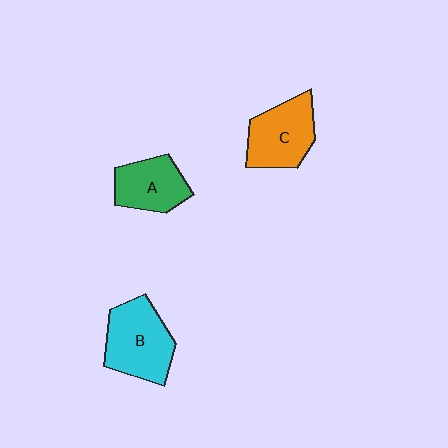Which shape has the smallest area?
Shape A (green).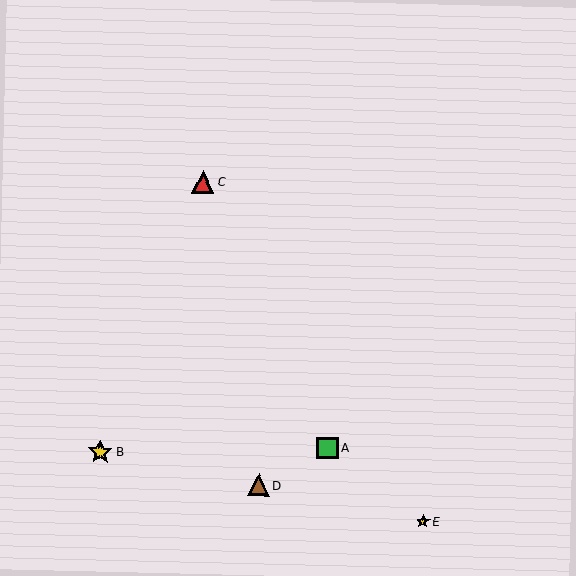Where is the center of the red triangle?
The center of the red triangle is at (203, 182).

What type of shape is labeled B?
Shape B is a yellow star.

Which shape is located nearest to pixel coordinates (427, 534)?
The yellow star (labeled E) at (423, 522) is nearest to that location.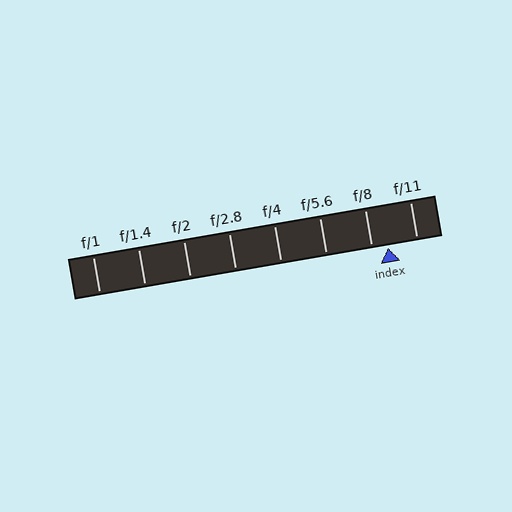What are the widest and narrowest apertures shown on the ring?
The widest aperture shown is f/1 and the narrowest is f/11.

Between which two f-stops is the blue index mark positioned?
The index mark is between f/8 and f/11.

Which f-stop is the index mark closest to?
The index mark is closest to f/8.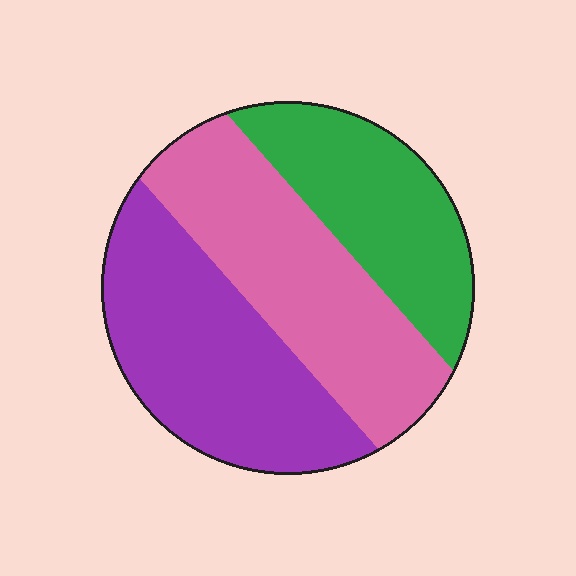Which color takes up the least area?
Green, at roughly 25%.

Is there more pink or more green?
Pink.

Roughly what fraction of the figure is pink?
Pink covers roughly 35% of the figure.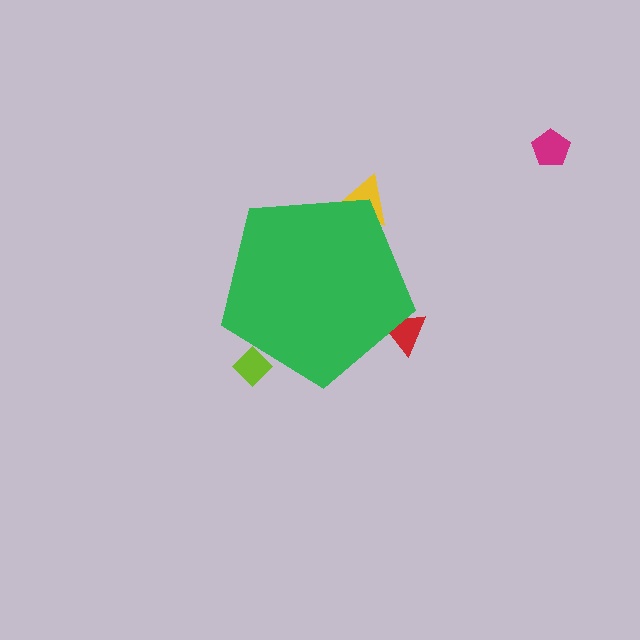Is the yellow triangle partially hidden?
Yes, the yellow triangle is partially hidden behind the green pentagon.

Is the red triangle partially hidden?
Yes, the red triangle is partially hidden behind the green pentagon.